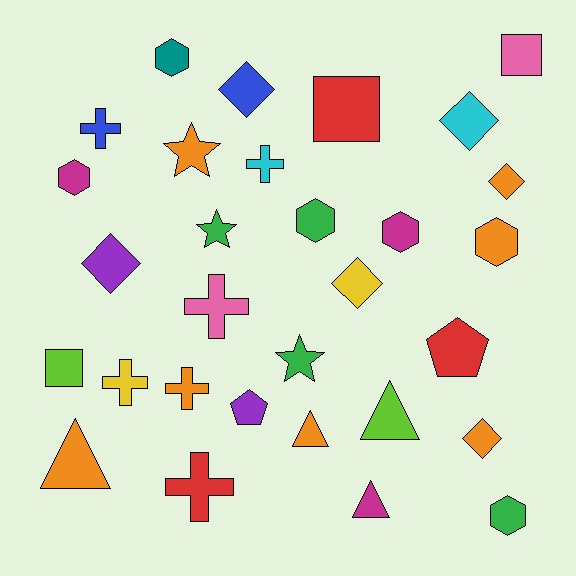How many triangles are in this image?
There are 4 triangles.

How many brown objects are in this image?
There are no brown objects.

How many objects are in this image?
There are 30 objects.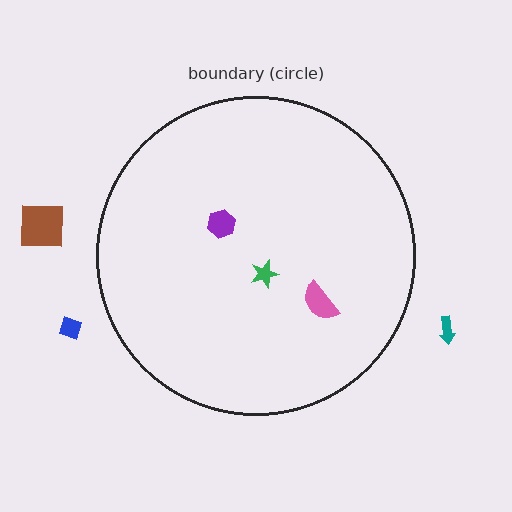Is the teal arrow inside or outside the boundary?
Outside.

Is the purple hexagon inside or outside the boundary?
Inside.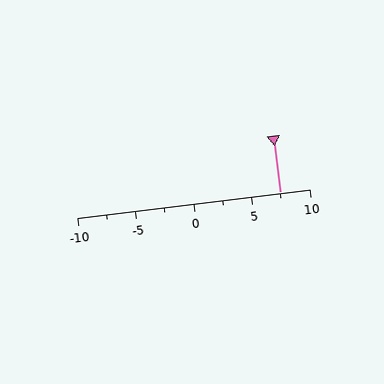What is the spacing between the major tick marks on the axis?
The major ticks are spaced 5 apart.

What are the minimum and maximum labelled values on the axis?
The axis runs from -10 to 10.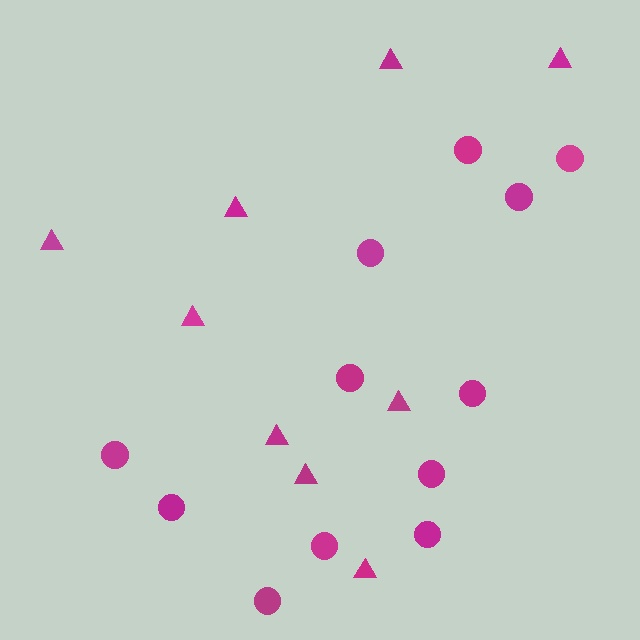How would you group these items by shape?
There are 2 groups: one group of circles (12) and one group of triangles (9).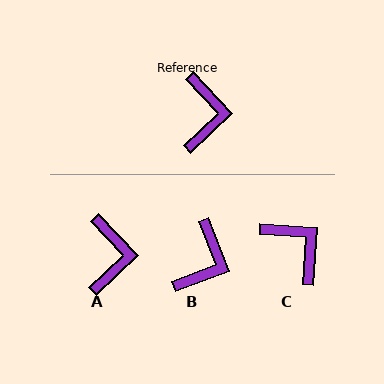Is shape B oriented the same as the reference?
No, it is off by about 23 degrees.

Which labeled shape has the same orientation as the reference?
A.